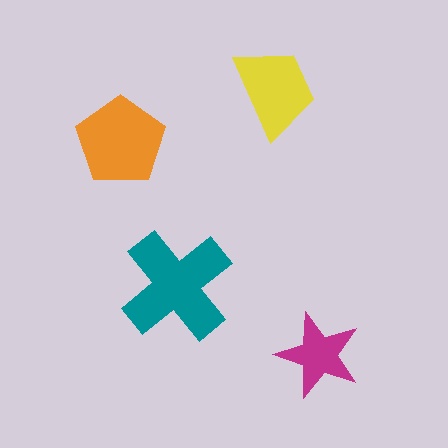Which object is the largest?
The teal cross.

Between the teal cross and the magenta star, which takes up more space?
The teal cross.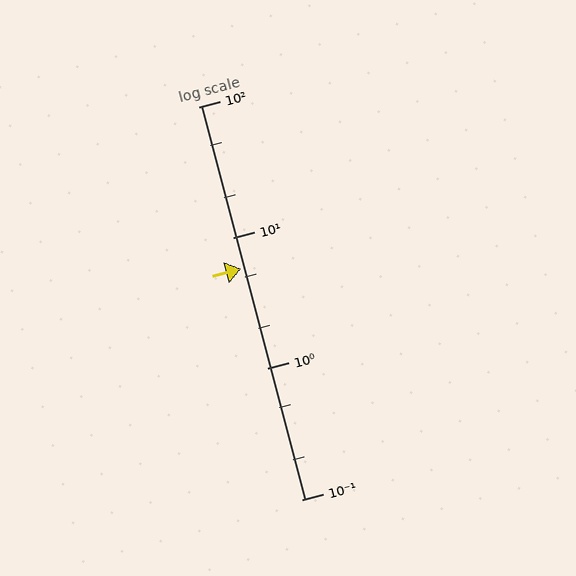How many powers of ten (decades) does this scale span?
The scale spans 3 decades, from 0.1 to 100.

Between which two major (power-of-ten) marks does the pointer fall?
The pointer is between 1 and 10.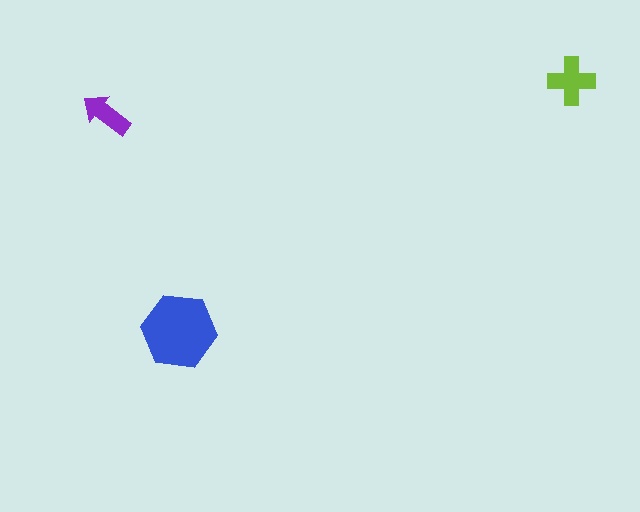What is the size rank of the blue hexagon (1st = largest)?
1st.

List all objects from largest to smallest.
The blue hexagon, the lime cross, the purple arrow.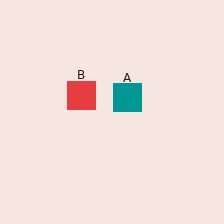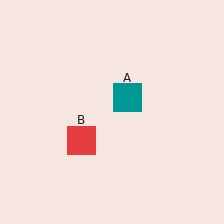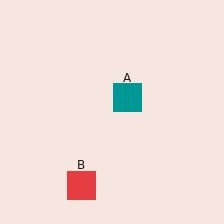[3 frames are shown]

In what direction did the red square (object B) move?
The red square (object B) moved down.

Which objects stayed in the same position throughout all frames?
Teal square (object A) remained stationary.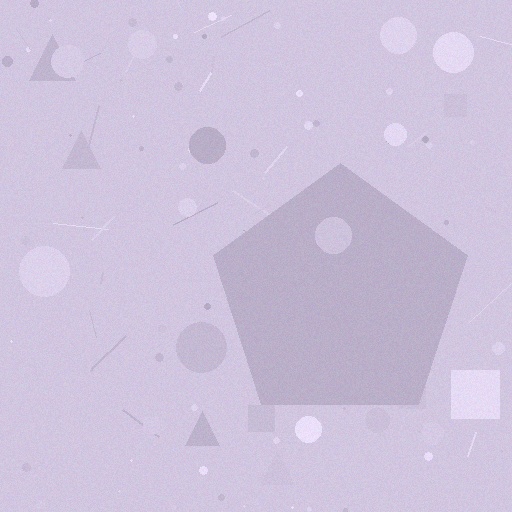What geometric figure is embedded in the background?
A pentagon is embedded in the background.